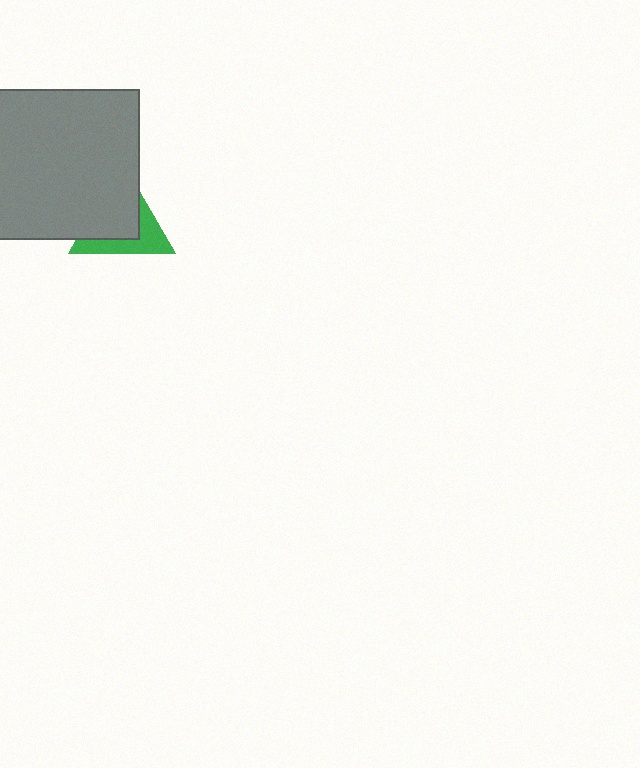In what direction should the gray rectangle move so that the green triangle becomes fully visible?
The gray rectangle should move toward the upper-left. That is the shortest direction to clear the overlap and leave the green triangle fully visible.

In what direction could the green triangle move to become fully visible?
The green triangle could move toward the lower-right. That would shift it out from behind the gray rectangle entirely.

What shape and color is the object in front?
The object in front is a gray rectangle.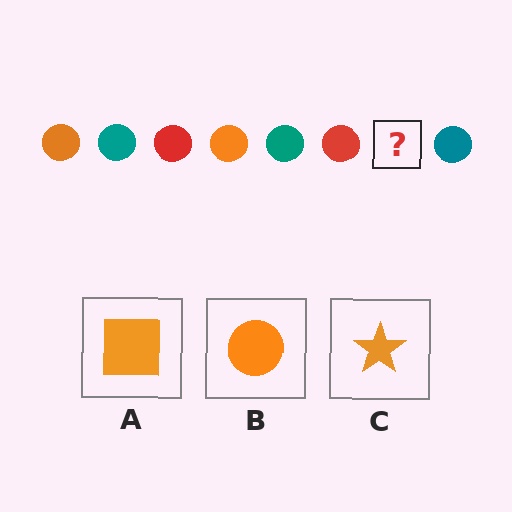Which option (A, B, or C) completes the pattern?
B.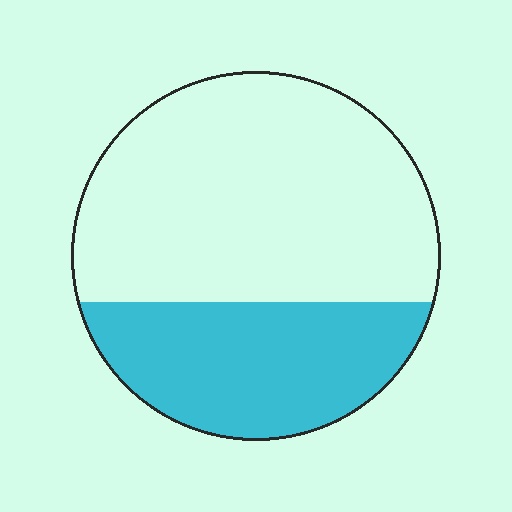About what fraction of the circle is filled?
About one third (1/3).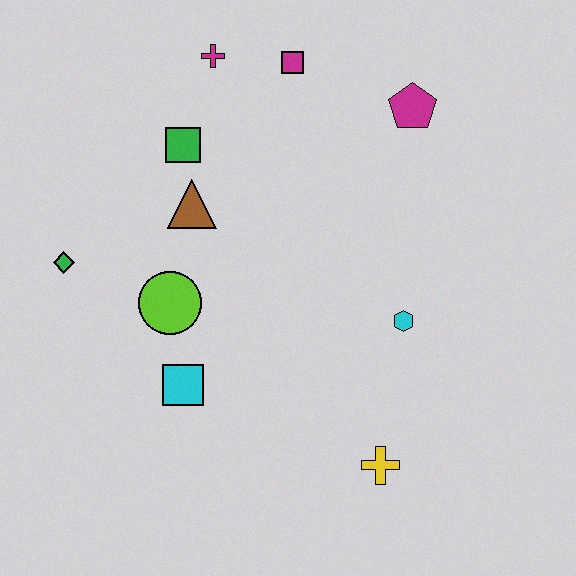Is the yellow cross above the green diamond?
No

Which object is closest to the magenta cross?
The magenta square is closest to the magenta cross.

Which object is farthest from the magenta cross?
The yellow cross is farthest from the magenta cross.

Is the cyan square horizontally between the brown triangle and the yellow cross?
No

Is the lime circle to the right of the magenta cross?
No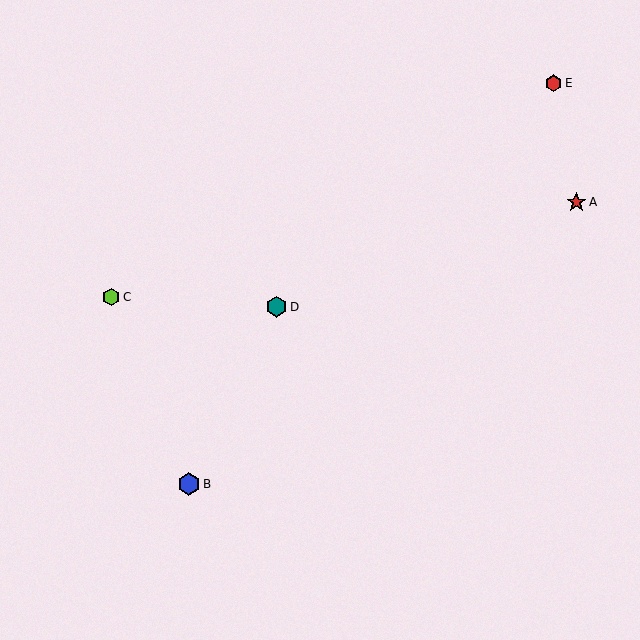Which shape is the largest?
The blue hexagon (labeled B) is the largest.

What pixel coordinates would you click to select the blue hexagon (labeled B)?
Click at (189, 484) to select the blue hexagon B.